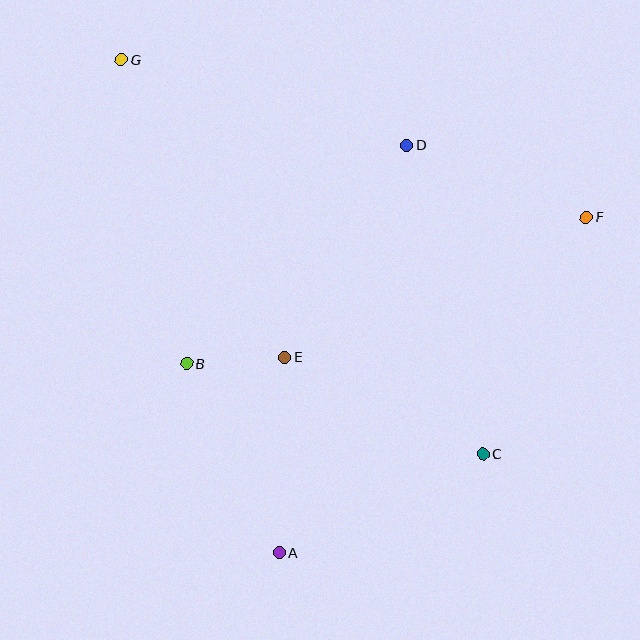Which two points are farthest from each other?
Points C and G are farthest from each other.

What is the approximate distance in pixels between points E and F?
The distance between E and F is approximately 333 pixels.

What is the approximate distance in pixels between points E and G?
The distance between E and G is approximately 339 pixels.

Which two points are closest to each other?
Points B and E are closest to each other.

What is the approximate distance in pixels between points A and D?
The distance between A and D is approximately 427 pixels.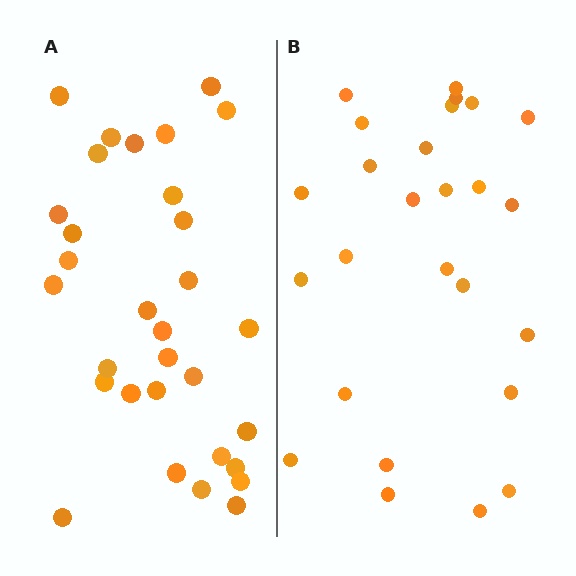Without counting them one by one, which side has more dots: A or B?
Region A (the left region) has more dots.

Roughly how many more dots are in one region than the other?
Region A has about 5 more dots than region B.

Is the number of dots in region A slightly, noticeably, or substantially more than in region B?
Region A has only slightly more — the two regions are fairly close. The ratio is roughly 1.2 to 1.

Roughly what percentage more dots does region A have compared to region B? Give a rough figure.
About 20% more.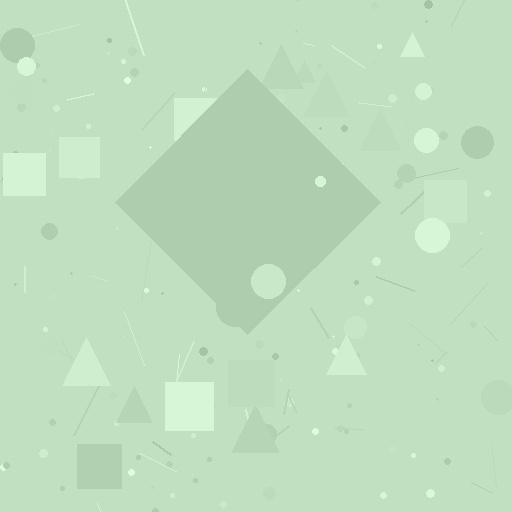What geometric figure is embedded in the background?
A diamond is embedded in the background.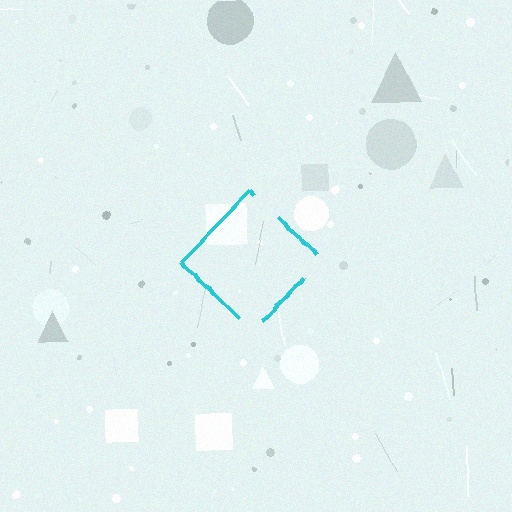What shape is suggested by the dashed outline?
The dashed outline suggests a diamond.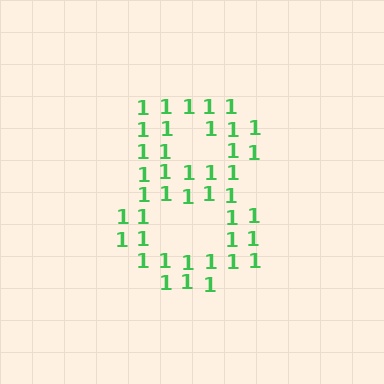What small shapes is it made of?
It is made of small digit 1's.